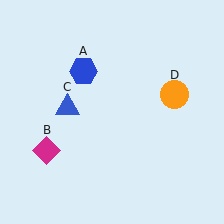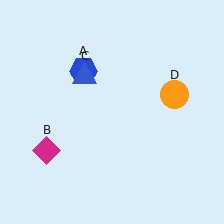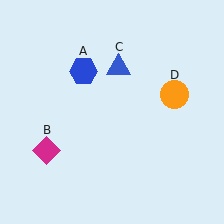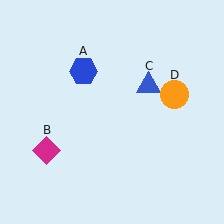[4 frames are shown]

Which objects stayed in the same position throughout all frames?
Blue hexagon (object A) and magenta diamond (object B) and orange circle (object D) remained stationary.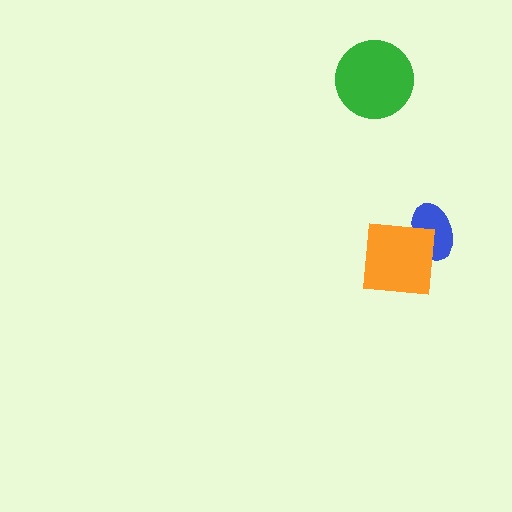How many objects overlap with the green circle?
0 objects overlap with the green circle.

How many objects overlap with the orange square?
1 object overlaps with the orange square.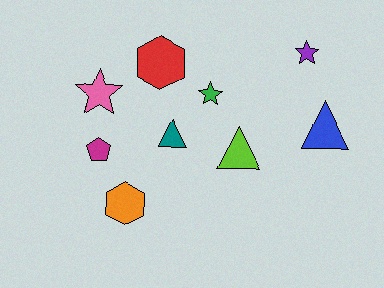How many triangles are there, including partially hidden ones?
There are 3 triangles.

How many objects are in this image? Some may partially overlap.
There are 9 objects.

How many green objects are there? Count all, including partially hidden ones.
There is 1 green object.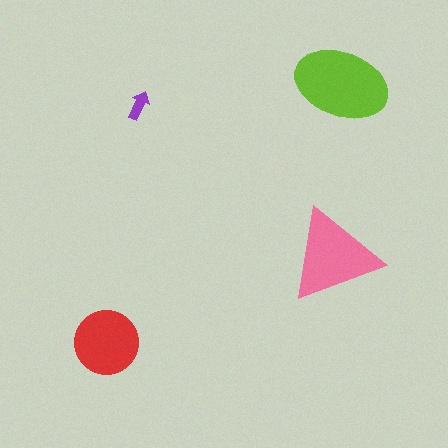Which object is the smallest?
The purple arrow.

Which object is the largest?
The lime ellipse.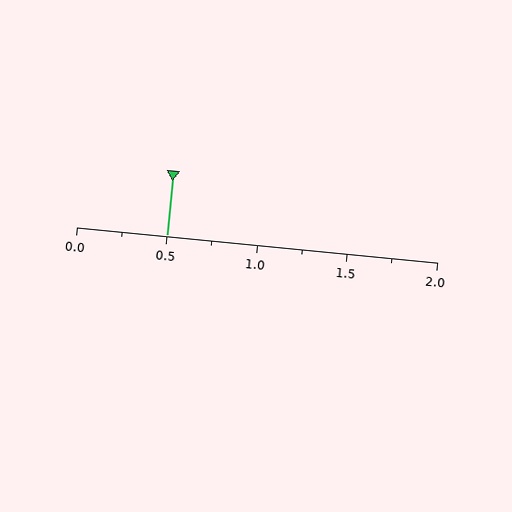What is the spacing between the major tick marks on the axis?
The major ticks are spaced 0.5 apart.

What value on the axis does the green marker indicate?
The marker indicates approximately 0.5.